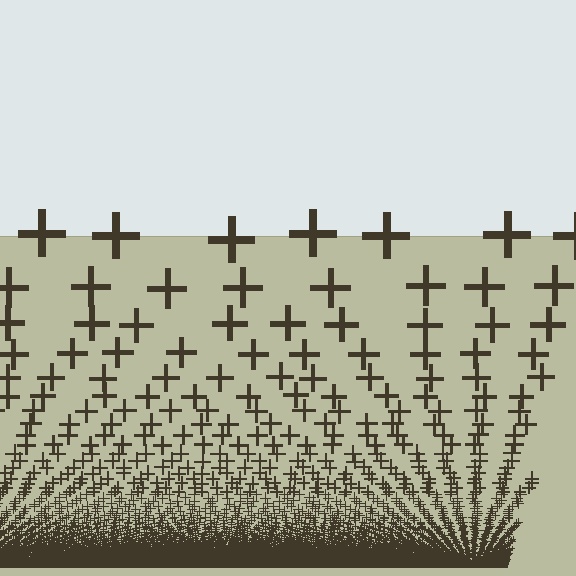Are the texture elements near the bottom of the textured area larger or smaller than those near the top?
Smaller. The gradient is inverted — elements near the bottom are smaller and denser.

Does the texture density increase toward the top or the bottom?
Density increases toward the bottom.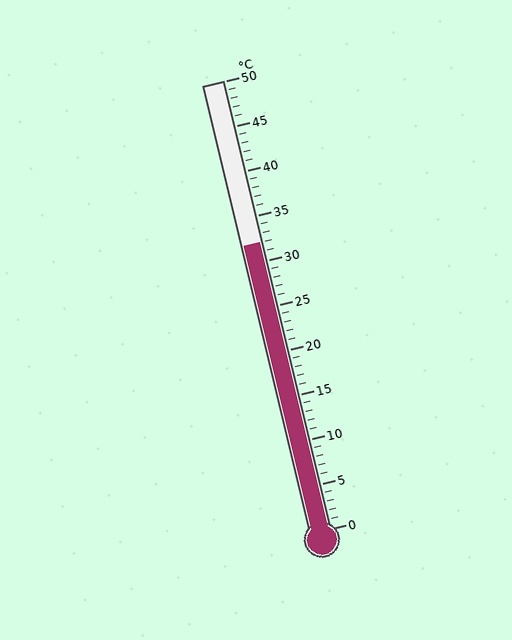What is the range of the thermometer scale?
The thermometer scale ranges from 0°C to 50°C.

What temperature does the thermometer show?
The thermometer shows approximately 32°C.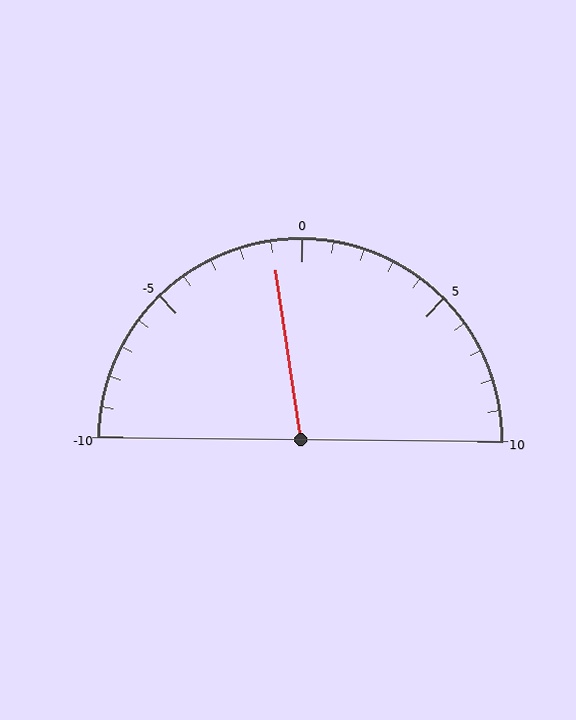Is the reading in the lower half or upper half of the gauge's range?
The reading is in the lower half of the range (-10 to 10).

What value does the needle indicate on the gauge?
The needle indicates approximately -1.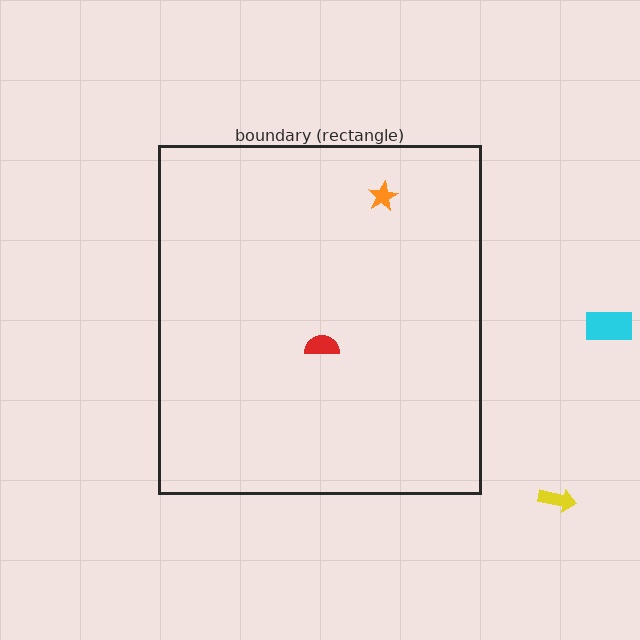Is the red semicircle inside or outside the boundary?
Inside.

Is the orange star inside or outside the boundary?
Inside.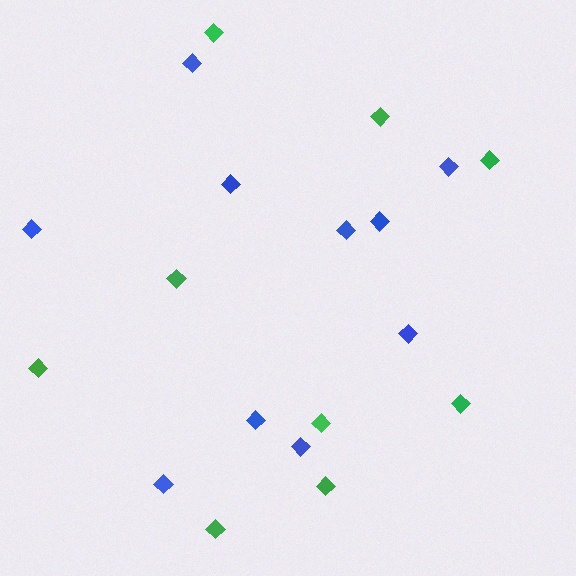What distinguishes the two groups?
There are 2 groups: one group of blue diamonds (10) and one group of green diamonds (9).